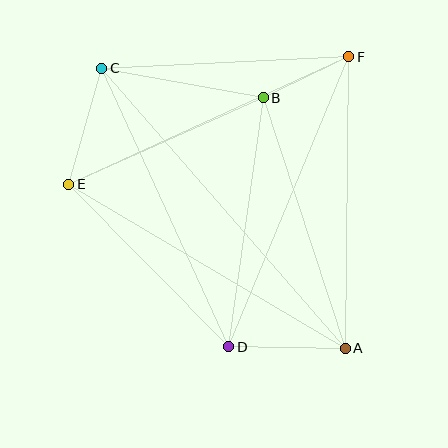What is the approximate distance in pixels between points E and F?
The distance between E and F is approximately 308 pixels.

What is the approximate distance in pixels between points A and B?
The distance between A and B is approximately 263 pixels.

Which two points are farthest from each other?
Points A and C are farthest from each other.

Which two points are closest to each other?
Points B and F are closest to each other.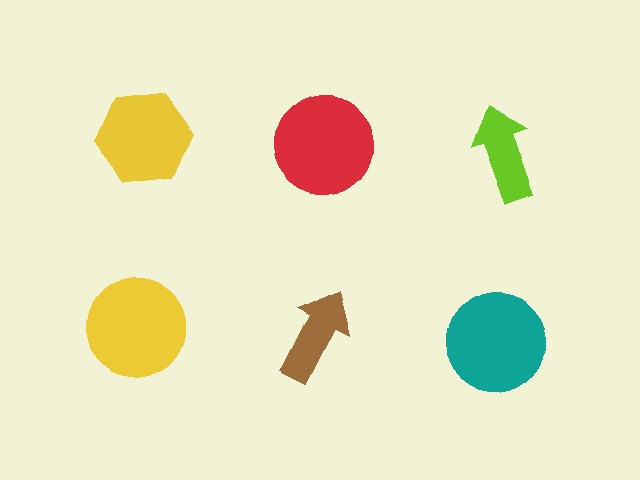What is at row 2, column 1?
A yellow circle.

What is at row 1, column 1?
A yellow hexagon.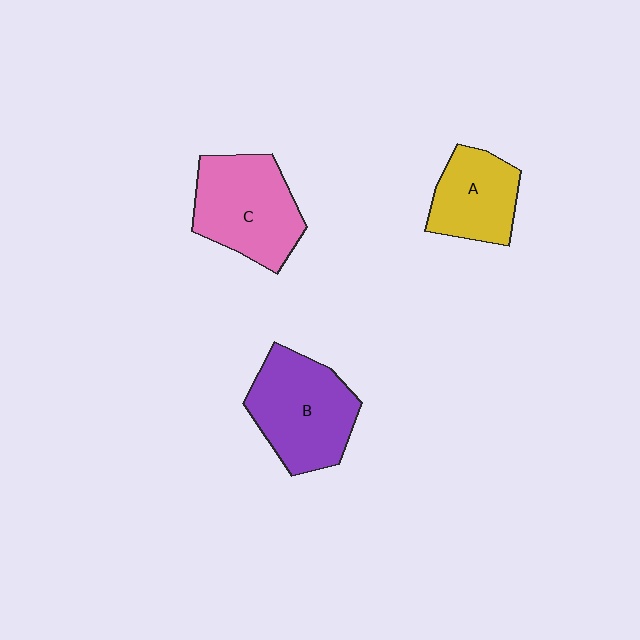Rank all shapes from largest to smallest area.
From largest to smallest: B (purple), C (pink), A (yellow).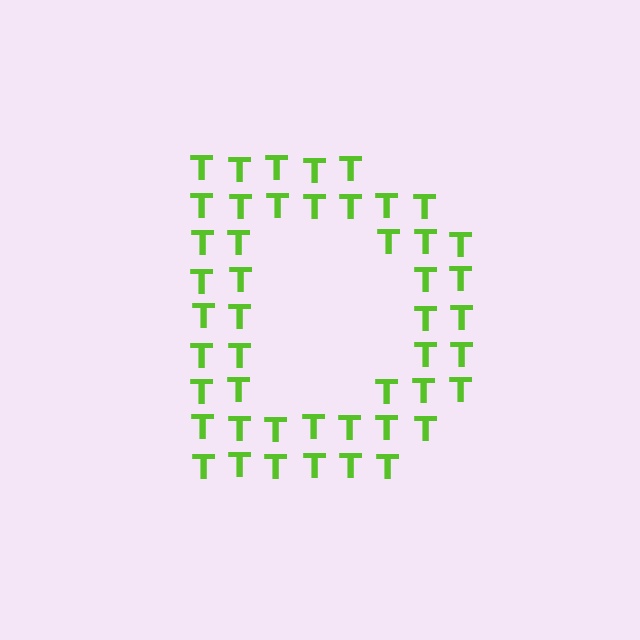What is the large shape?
The large shape is the letter D.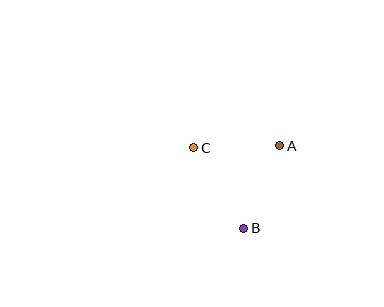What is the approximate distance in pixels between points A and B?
The distance between A and B is approximately 90 pixels.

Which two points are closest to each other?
Points A and C are closest to each other.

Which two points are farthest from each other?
Points B and C are farthest from each other.